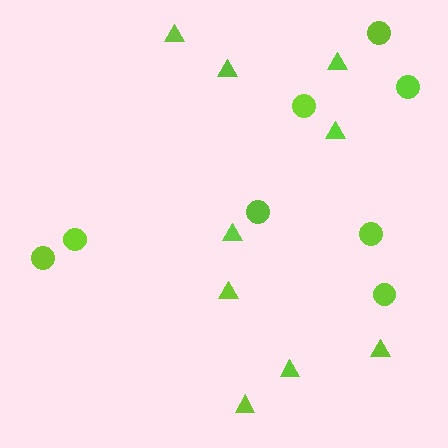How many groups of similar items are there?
There are 2 groups: one group of triangles (9) and one group of circles (8).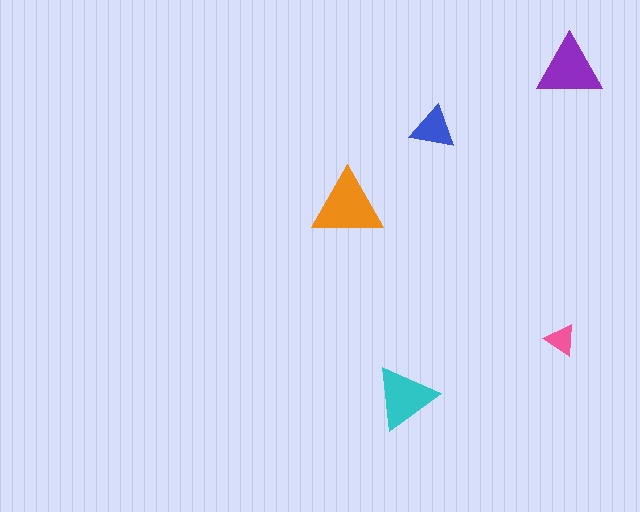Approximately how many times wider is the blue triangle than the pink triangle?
About 1.5 times wider.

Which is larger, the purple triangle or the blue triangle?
The purple one.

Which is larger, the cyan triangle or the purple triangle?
The purple one.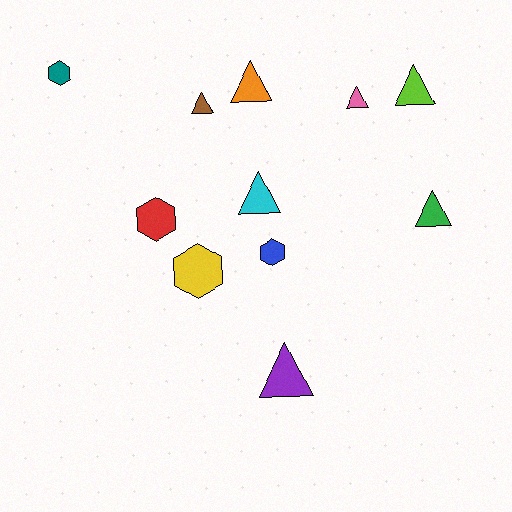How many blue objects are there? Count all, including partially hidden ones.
There is 1 blue object.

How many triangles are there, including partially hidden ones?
There are 7 triangles.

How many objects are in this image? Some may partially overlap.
There are 11 objects.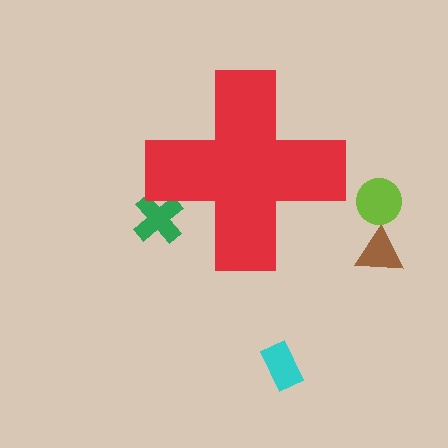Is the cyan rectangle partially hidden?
No, the cyan rectangle is fully visible.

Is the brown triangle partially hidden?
No, the brown triangle is fully visible.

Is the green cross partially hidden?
Yes, the green cross is partially hidden behind the red cross.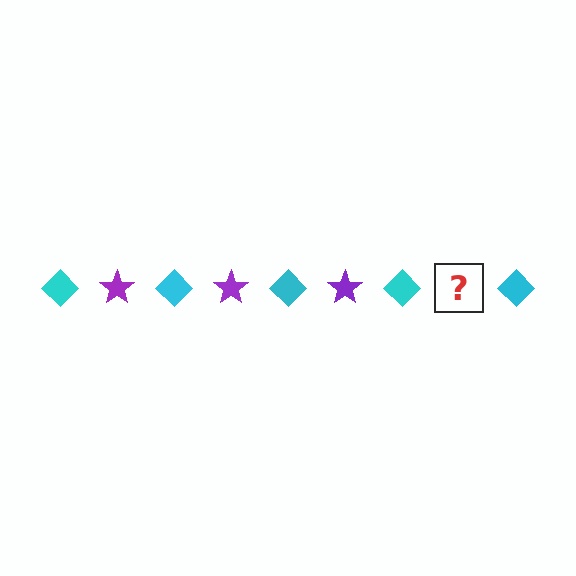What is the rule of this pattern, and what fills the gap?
The rule is that the pattern alternates between cyan diamond and purple star. The gap should be filled with a purple star.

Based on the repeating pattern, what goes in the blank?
The blank should be a purple star.